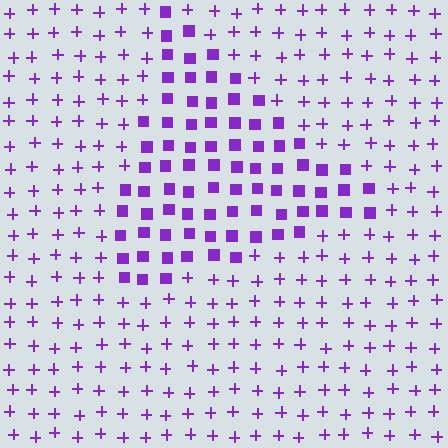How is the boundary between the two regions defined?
The boundary is defined by a change in element shape: squares inside vs. plus signs outside. All elements share the same color and spacing.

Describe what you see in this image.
The image is filled with small purple elements arranged in a uniform grid. A triangle-shaped region contains squares, while the surrounding area contains plus signs. The boundary is defined purely by the change in element shape.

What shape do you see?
I see a triangle.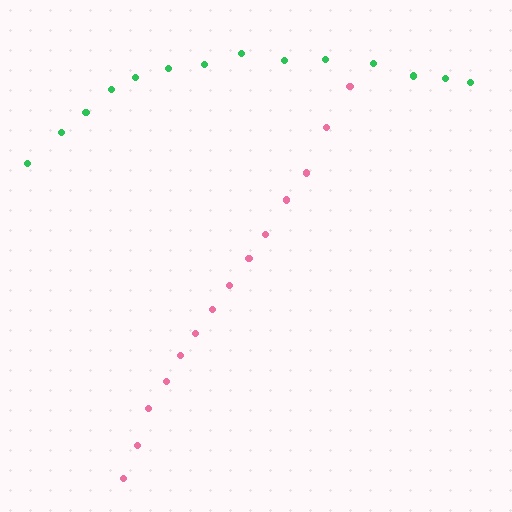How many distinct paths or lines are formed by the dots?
There are 2 distinct paths.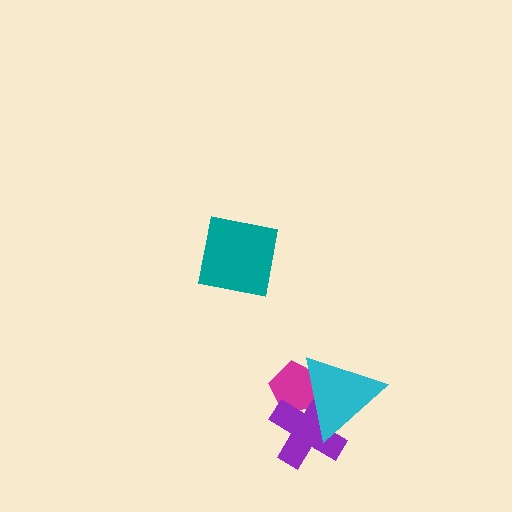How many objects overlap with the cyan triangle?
2 objects overlap with the cyan triangle.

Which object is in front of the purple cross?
The cyan triangle is in front of the purple cross.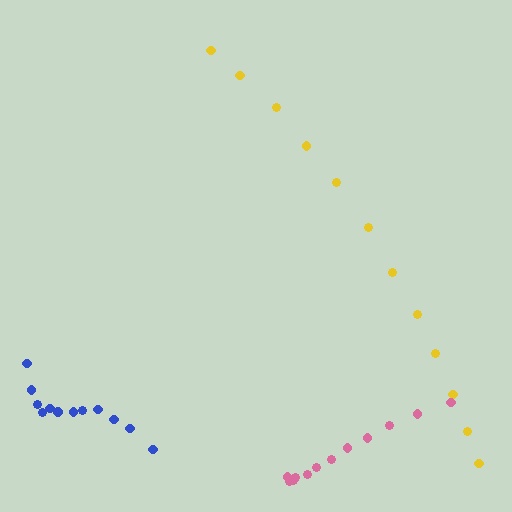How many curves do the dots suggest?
There are 3 distinct paths.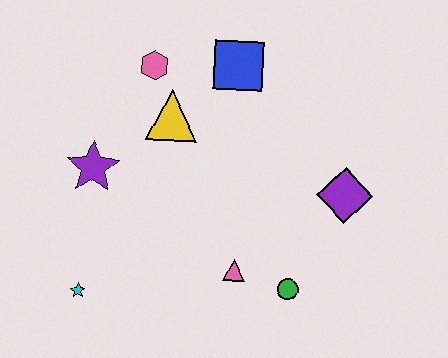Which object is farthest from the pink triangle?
The pink hexagon is farthest from the pink triangle.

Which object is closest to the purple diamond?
The green circle is closest to the purple diamond.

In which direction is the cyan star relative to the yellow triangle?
The cyan star is below the yellow triangle.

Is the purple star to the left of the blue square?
Yes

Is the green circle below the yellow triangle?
Yes